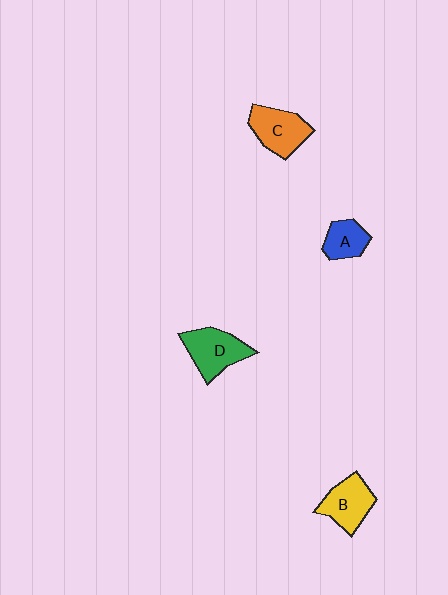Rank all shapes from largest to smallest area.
From largest to smallest: D (green), C (orange), B (yellow), A (blue).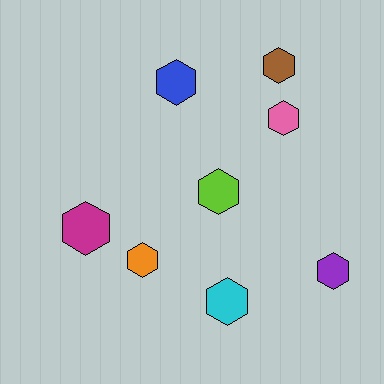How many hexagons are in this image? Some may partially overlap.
There are 8 hexagons.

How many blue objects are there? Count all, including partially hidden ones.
There is 1 blue object.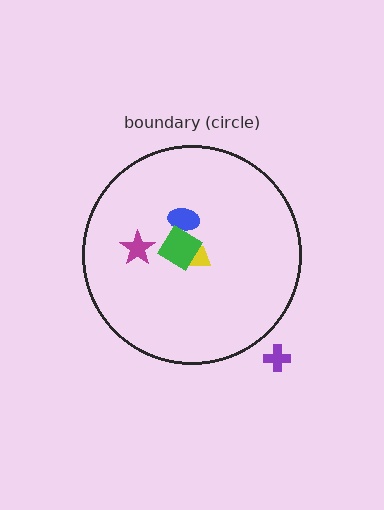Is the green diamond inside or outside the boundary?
Inside.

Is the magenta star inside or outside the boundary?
Inside.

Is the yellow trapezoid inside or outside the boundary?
Inside.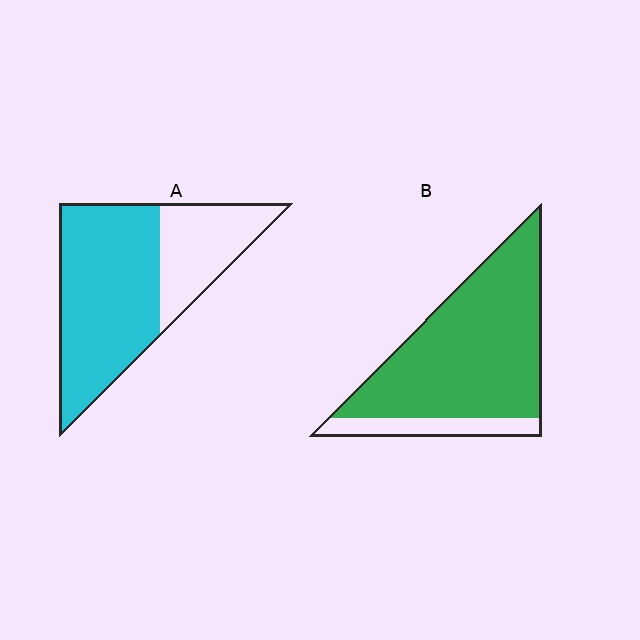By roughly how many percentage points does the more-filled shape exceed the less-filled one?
By roughly 15 percentage points (B over A).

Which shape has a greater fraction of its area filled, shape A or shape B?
Shape B.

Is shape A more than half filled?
Yes.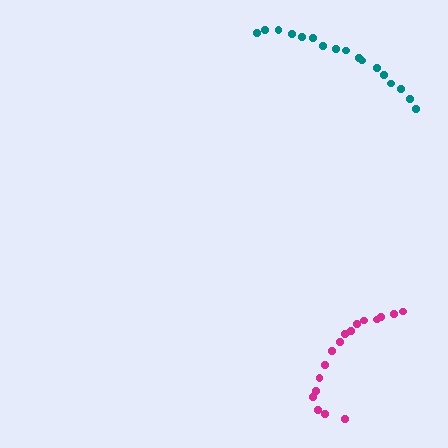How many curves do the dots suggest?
There are 2 distinct paths.